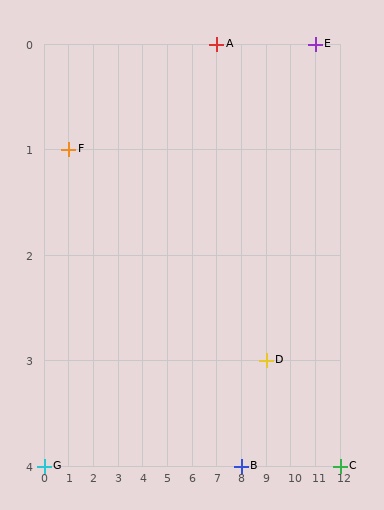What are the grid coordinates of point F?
Point F is at grid coordinates (1, 1).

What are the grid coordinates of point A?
Point A is at grid coordinates (7, 0).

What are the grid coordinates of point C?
Point C is at grid coordinates (12, 4).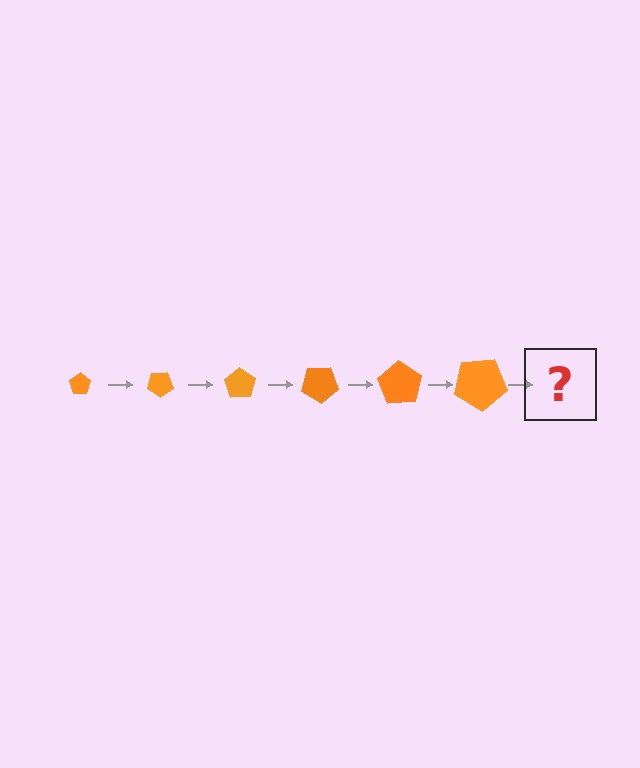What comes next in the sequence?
The next element should be a pentagon, larger than the previous one and rotated 210 degrees from the start.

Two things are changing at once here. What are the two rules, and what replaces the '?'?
The two rules are that the pentagon grows larger each step and it rotates 35 degrees each step. The '?' should be a pentagon, larger than the previous one and rotated 210 degrees from the start.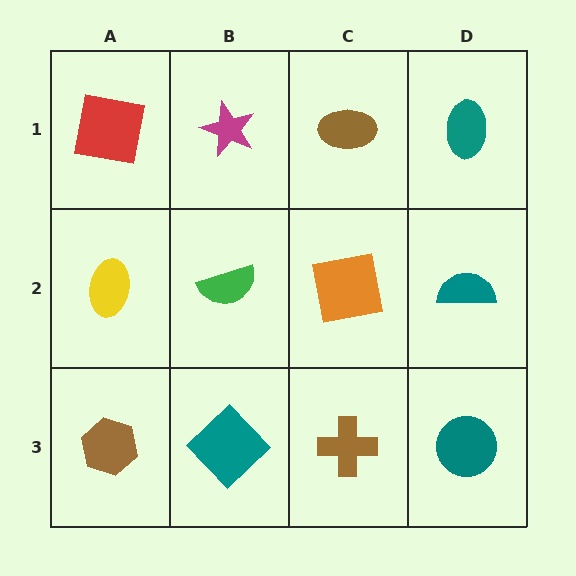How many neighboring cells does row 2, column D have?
3.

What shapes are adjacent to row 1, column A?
A yellow ellipse (row 2, column A), a magenta star (row 1, column B).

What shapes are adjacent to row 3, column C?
An orange square (row 2, column C), a teal diamond (row 3, column B), a teal circle (row 3, column D).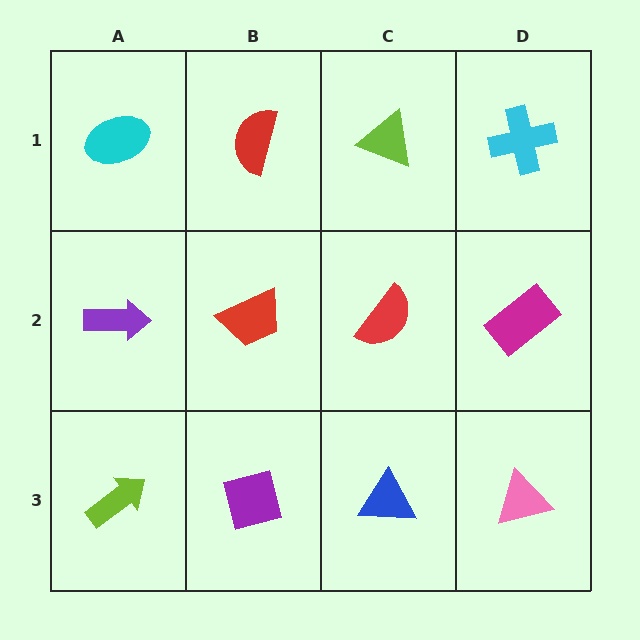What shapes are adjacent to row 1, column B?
A red trapezoid (row 2, column B), a cyan ellipse (row 1, column A), a lime triangle (row 1, column C).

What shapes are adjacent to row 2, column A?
A cyan ellipse (row 1, column A), a lime arrow (row 3, column A), a red trapezoid (row 2, column B).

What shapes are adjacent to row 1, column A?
A purple arrow (row 2, column A), a red semicircle (row 1, column B).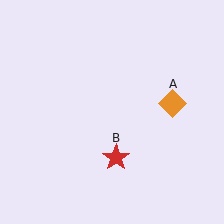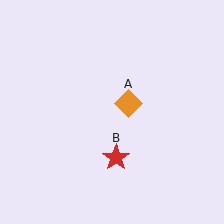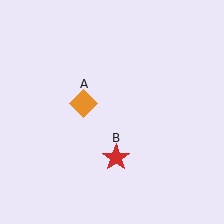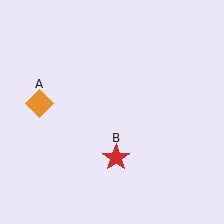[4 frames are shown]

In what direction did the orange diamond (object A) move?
The orange diamond (object A) moved left.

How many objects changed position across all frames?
1 object changed position: orange diamond (object A).